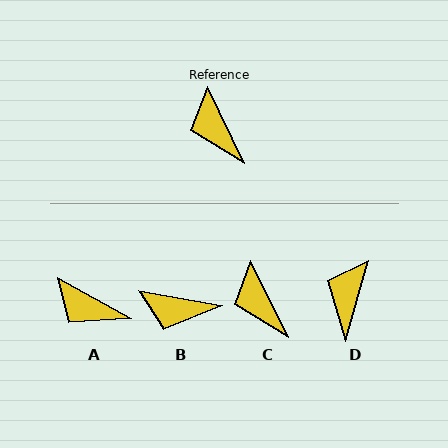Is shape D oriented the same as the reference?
No, it is off by about 42 degrees.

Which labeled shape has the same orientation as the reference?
C.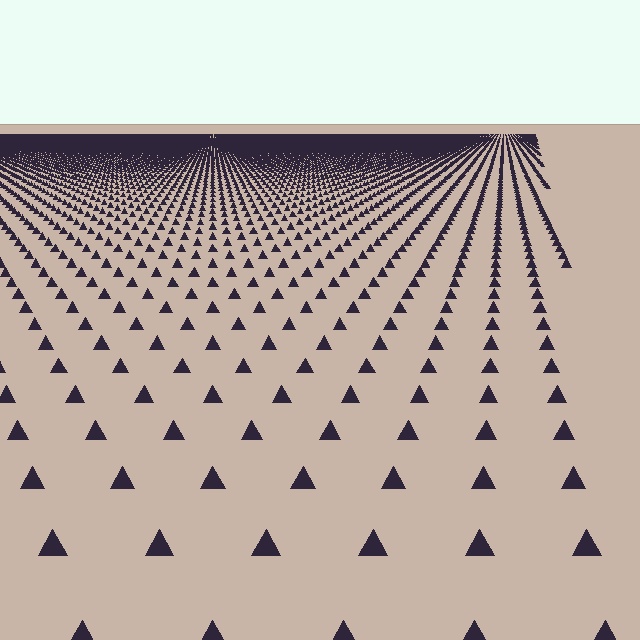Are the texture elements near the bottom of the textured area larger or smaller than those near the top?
Larger. Near the bottom, elements are closer to the viewer and appear at a bigger on-screen size.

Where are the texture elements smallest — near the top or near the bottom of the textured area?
Near the top.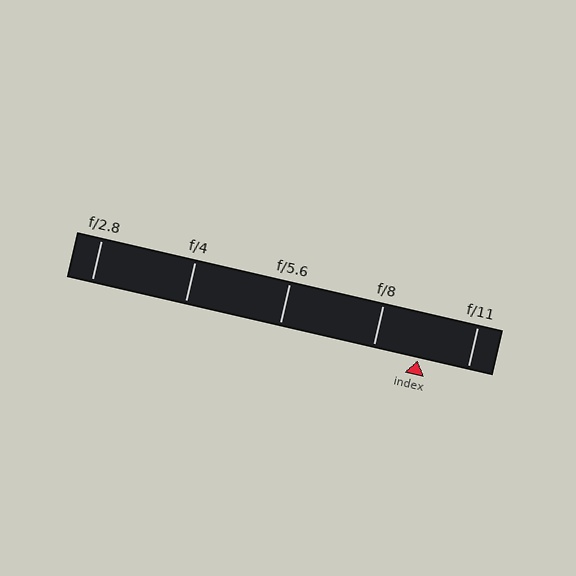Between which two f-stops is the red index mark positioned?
The index mark is between f/8 and f/11.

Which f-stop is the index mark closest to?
The index mark is closest to f/8.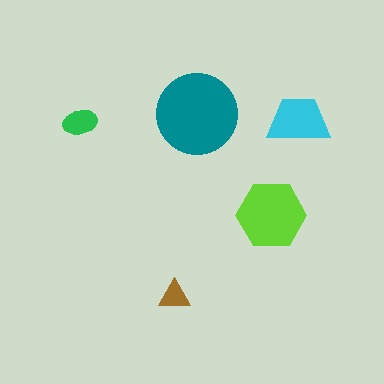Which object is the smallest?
The brown triangle.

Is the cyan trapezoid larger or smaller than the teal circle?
Smaller.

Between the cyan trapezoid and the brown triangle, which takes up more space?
The cyan trapezoid.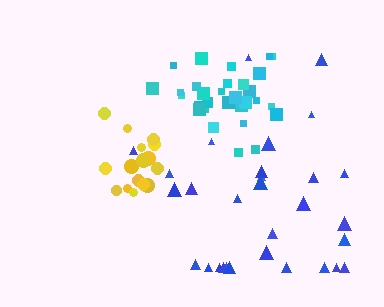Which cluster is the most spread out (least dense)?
Blue.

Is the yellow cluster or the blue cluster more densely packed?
Yellow.